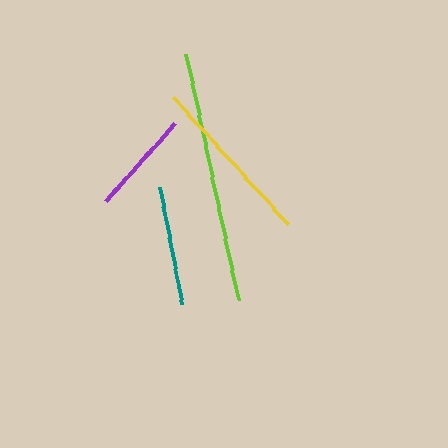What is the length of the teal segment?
The teal segment is approximately 119 pixels long.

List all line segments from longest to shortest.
From longest to shortest: lime, yellow, teal, purple.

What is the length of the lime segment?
The lime segment is approximately 251 pixels long.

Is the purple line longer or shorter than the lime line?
The lime line is longer than the purple line.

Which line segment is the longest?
The lime line is the longest at approximately 251 pixels.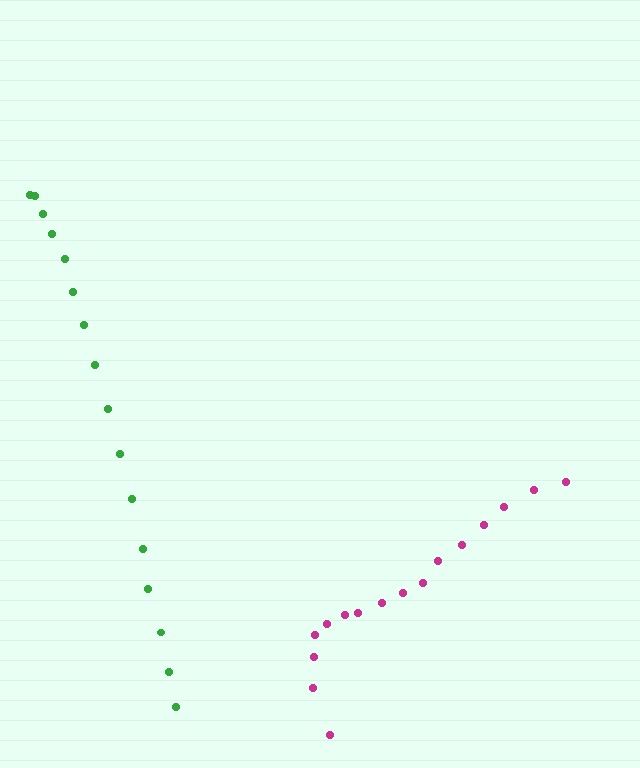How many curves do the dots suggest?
There are 2 distinct paths.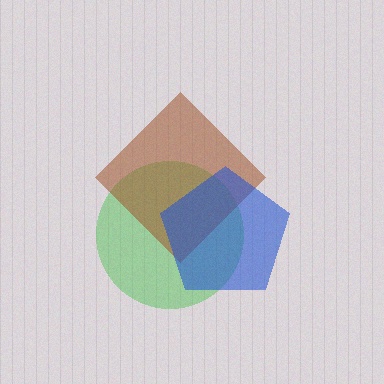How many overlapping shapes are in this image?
There are 3 overlapping shapes in the image.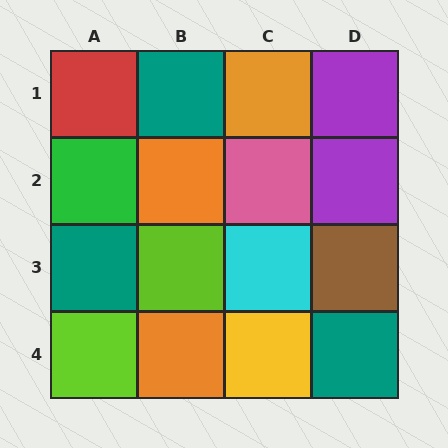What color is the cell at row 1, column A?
Red.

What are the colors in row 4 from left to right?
Lime, orange, yellow, teal.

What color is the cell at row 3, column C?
Cyan.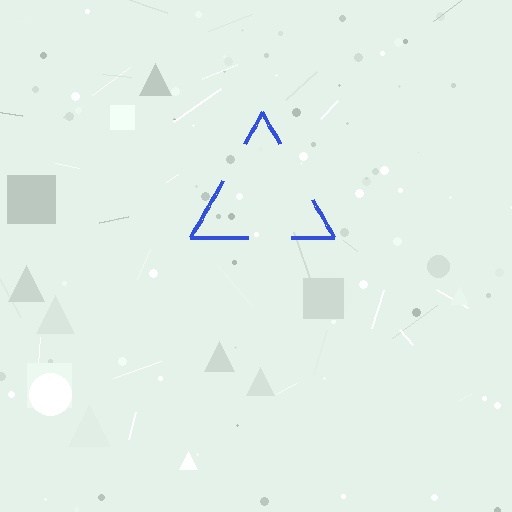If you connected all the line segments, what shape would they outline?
They would outline a triangle.